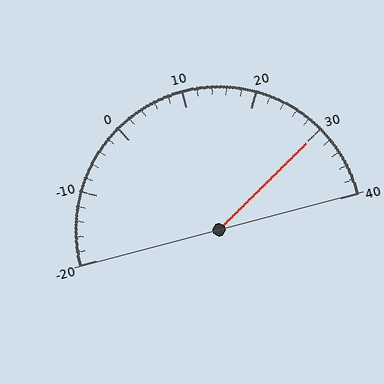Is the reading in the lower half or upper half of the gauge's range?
The reading is in the upper half of the range (-20 to 40).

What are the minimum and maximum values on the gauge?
The gauge ranges from -20 to 40.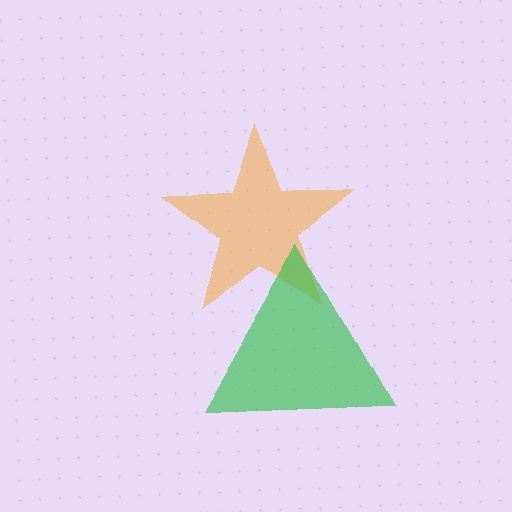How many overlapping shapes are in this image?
There are 2 overlapping shapes in the image.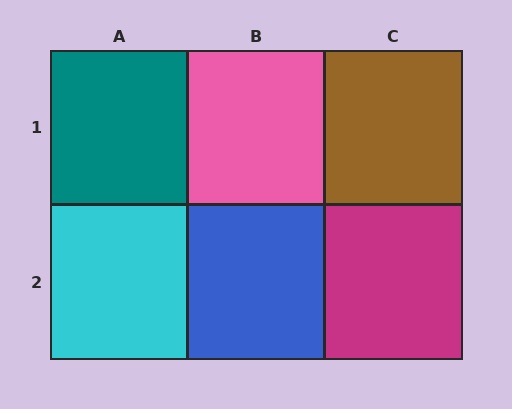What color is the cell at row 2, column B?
Blue.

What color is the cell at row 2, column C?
Magenta.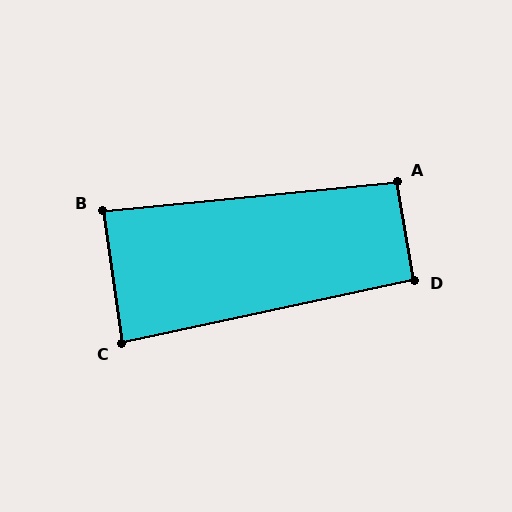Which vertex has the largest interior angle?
A, at approximately 94 degrees.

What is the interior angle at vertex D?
Approximately 93 degrees (approximately right).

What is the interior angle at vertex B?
Approximately 87 degrees (approximately right).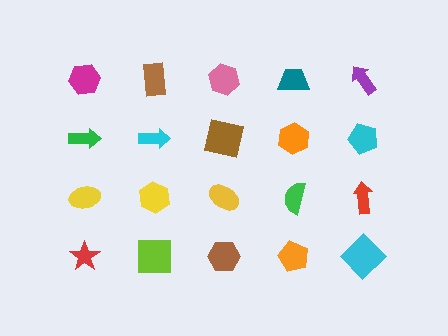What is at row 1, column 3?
A pink hexagon.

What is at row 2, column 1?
A green arrow.